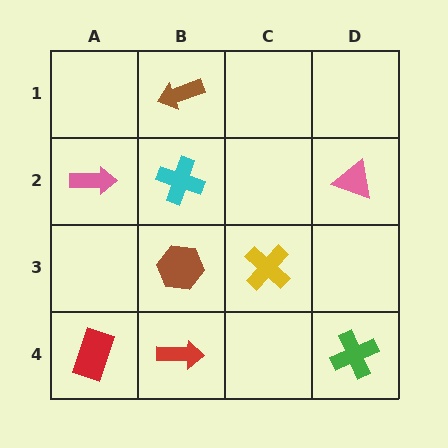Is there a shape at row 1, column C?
No, that cell is empty.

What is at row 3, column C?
A yellow cross.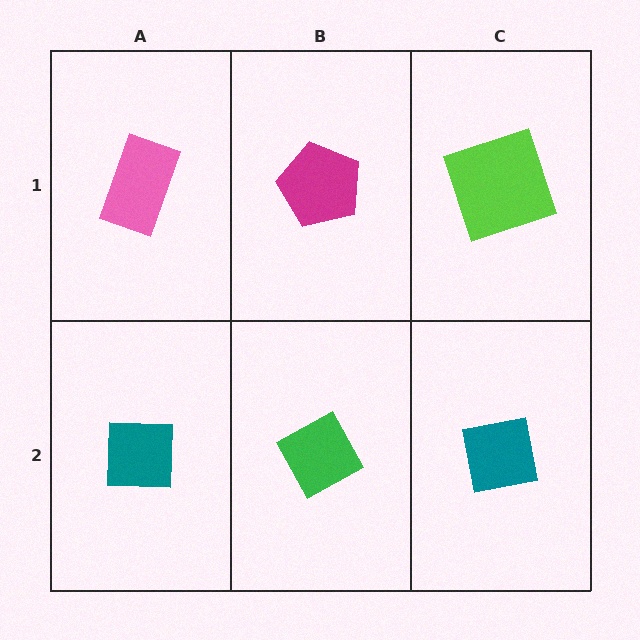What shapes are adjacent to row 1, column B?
A green diamond (row 2, column B), a pink rectangle (row 1, column A), a lime square (row 1, column C).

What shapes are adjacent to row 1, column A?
A teal square (row 2, column A), a magenta pentagon (row 1, column B).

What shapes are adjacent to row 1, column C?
A teal square (row 2, column C), a magenta pentagon (row 1, column B).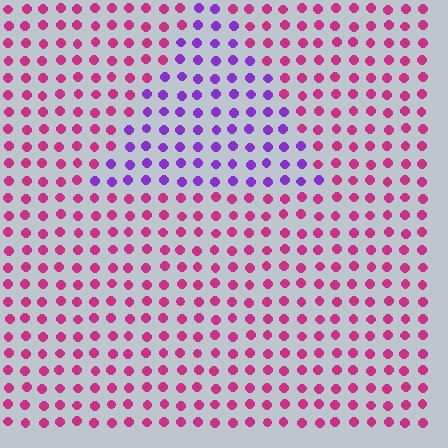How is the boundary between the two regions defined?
The boundary is defined purely by a slight shift in hue (about 52 degrees). Spacing, size, and orientation are identical on both sides.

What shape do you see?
I see a triangle.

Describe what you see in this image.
The image is filled with small magenta elements in a uniform arrangement. A triangle-shaped region is visible where the elements are tinted to a slightly different hue, forming a subtle color boundary.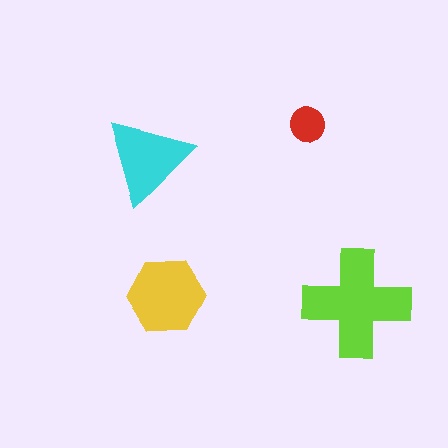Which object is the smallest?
The red circle.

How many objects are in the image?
There are 4 objects in the image.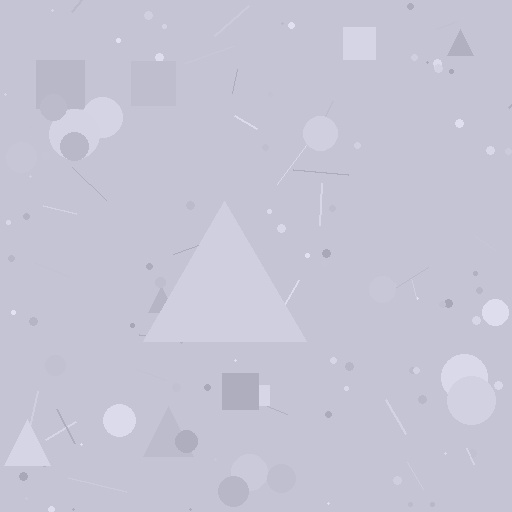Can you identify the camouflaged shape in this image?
The camouflaged shape is a triangle.